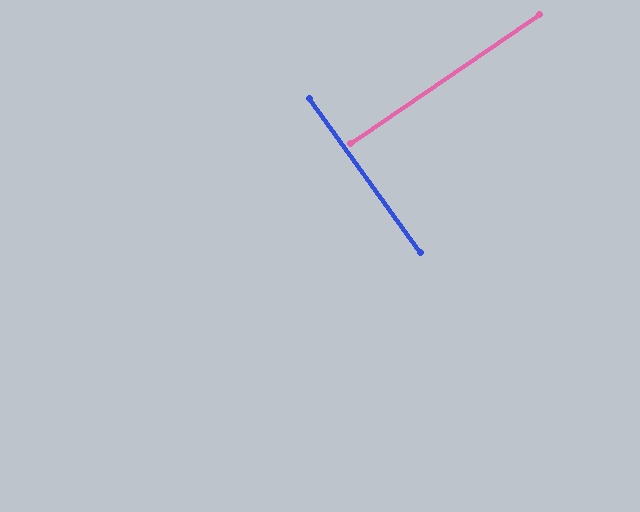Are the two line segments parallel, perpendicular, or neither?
Perpendicular — they meet at approximately 89°.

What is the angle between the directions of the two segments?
Approximately 89 degrees.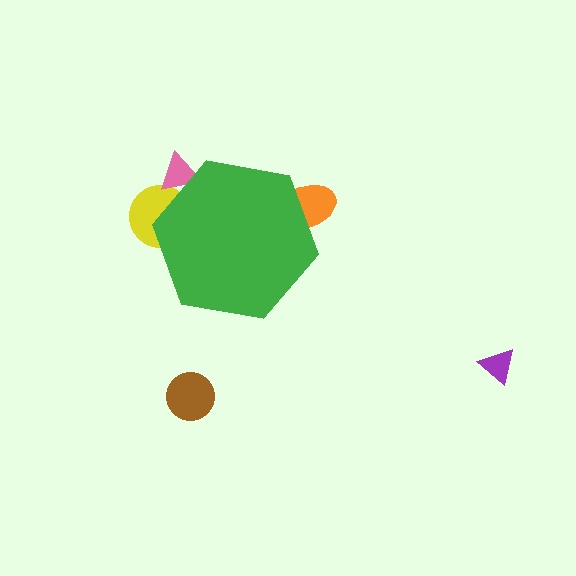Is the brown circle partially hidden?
No, the brown circle is fully visible.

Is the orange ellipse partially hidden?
Yes, the orange ellipse is partially hidden behind the green hexagon.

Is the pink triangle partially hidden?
Yes, the pink triangle is partially hidden behind the green hexagon.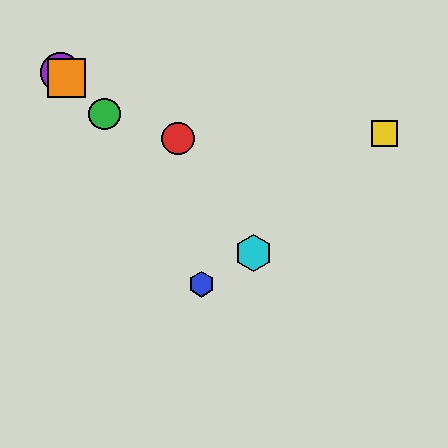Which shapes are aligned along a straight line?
The green circle, the purple circle, the orange square, the cyan hexagon are aligned along a straight line.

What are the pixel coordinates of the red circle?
The red circle is at (178, 139).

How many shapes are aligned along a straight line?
4 shapes (the green circle, the purple circle, the orange square, the cyan hexagon) are aligned along a straight line.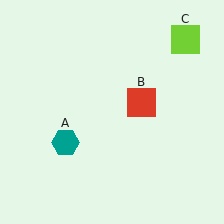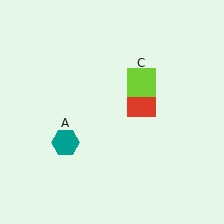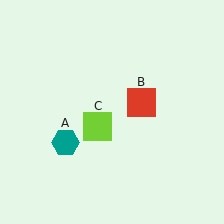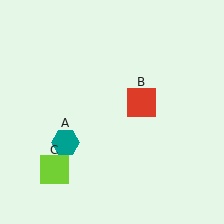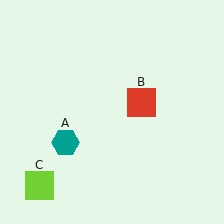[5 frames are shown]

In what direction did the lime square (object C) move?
The lime square (object C) moved down and to the left.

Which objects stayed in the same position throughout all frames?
Teal hexagon (object A) and red square (object B) remained stationary.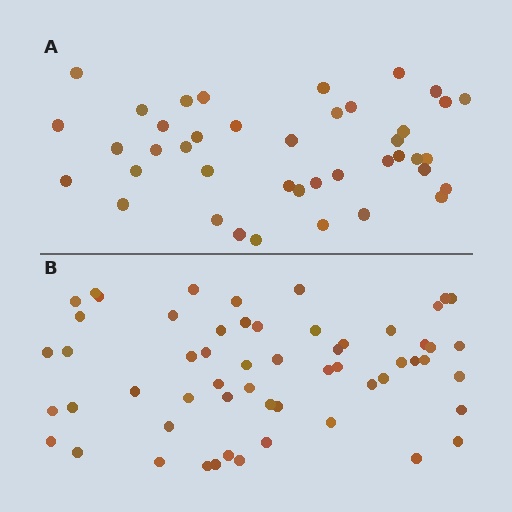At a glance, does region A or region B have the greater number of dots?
Region B (the bottom region) has more dots.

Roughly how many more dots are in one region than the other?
Region B has approximately 15 more dots than region A.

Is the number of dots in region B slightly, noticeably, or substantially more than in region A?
Region B has noticeably more, but not dramatically so. The ratio is roughly 1.4 to 1.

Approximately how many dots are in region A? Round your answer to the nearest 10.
About 40 dots. (The exact count is 41, which rounds to 40.)